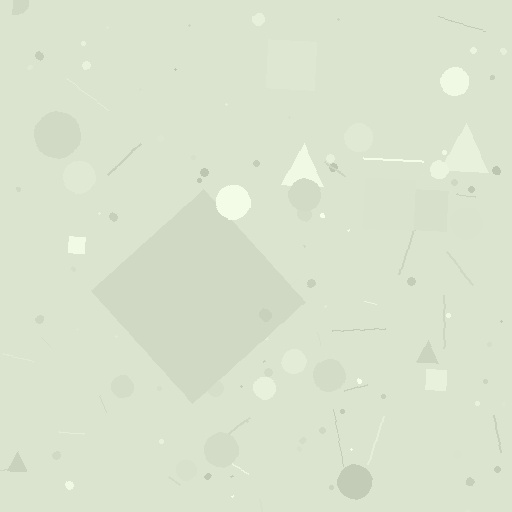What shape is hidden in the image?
A diamond is hidden in the image.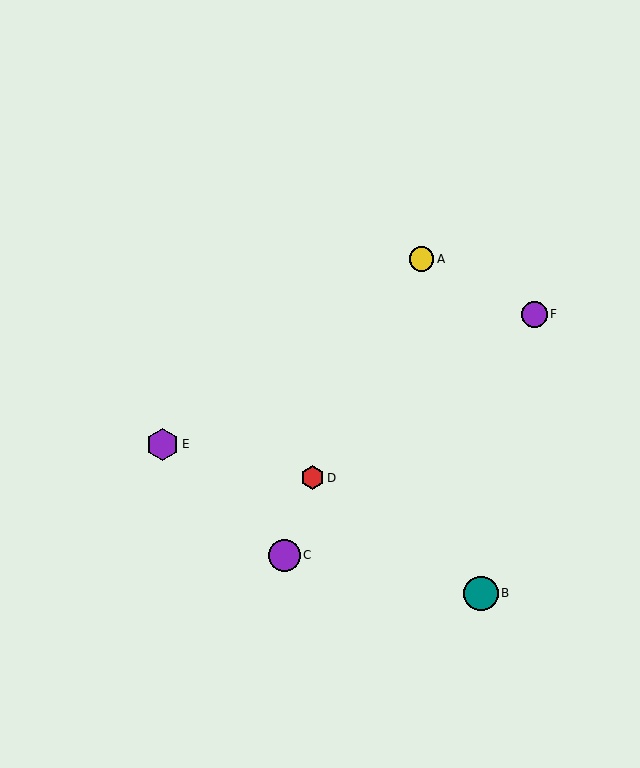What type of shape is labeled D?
Shape D is a red hexagon.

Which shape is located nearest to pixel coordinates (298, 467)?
The red hexagon (labeled D) at (313, 478) is nearest to that location.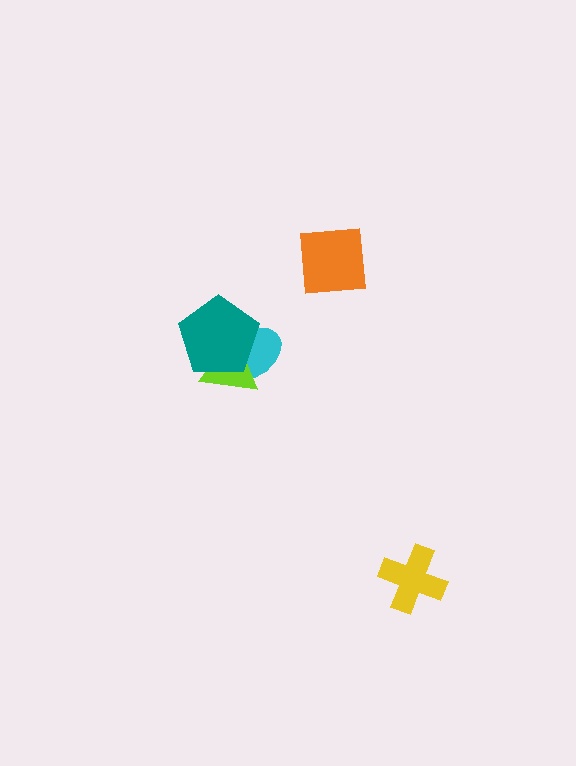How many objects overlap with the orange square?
0 objects overlap with the orange square.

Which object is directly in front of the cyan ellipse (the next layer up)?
The lime triangle is directly in front of the cyan ellipse.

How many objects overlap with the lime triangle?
2 objects overlap with the lime triangle.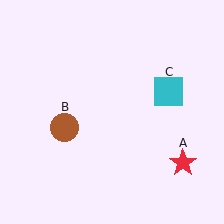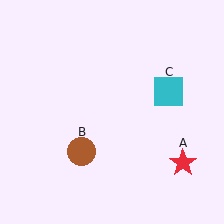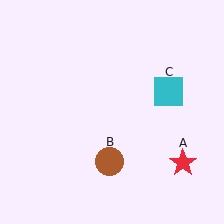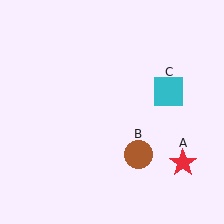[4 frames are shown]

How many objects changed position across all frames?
1 object changed position: brown circle (object B).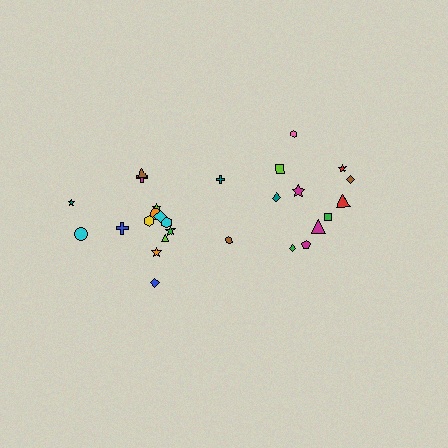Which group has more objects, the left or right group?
The left group.